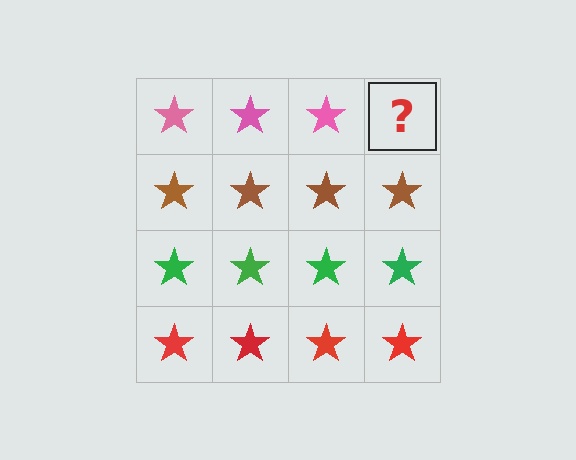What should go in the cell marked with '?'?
The missing cell should contain a pink star.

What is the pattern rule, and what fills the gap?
The rule is that each row has a consistent color. The gap should be filled with a pink star.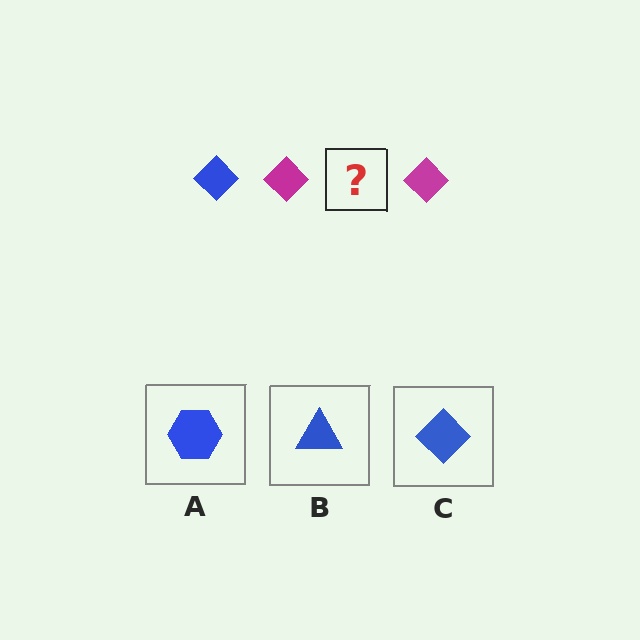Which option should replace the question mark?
Option C.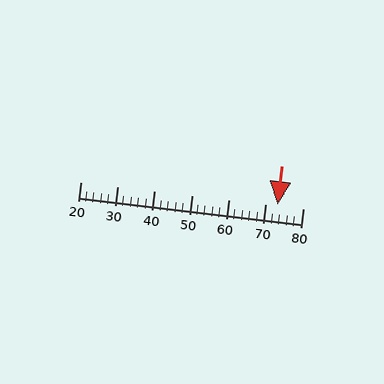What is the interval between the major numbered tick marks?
The major tick marks are spaced 10 units apart.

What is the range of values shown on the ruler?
The ruler shows values from 20 to 80.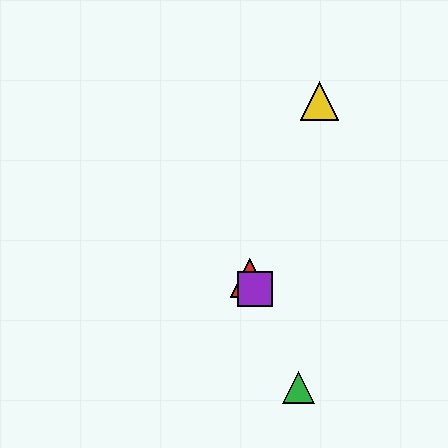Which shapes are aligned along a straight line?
The red triangle, the blue triangle, the green triangle, the purple square are aligned along a straight line.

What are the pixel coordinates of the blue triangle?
The blue triangle is at (257, 294).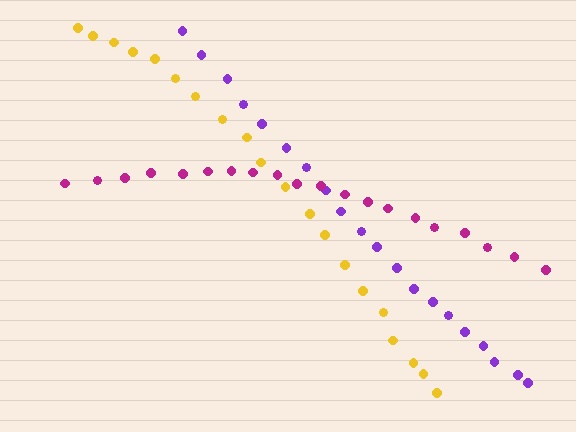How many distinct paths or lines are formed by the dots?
There are 3 distinct paths.